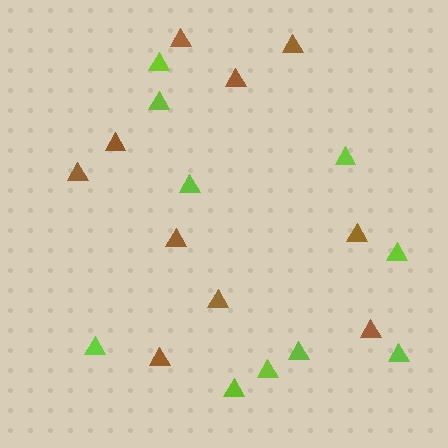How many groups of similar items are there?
There are 2 groups: one group of brown triangles (10) and one group of lime triangles (10).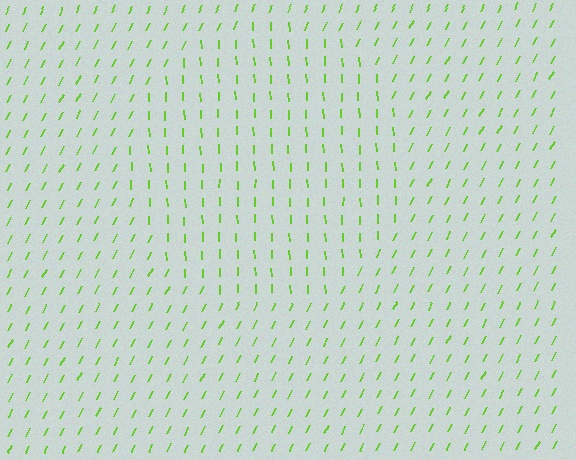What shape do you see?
I see a circle.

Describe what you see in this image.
The image is filled with small lime line segments. A circle region in the image has lines oriented differently from the surrounding lines, creating a visible texture boundary.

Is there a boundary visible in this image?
Yes, there is a texture boundary formed by a change in line orientation.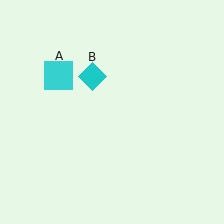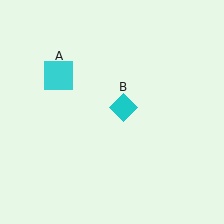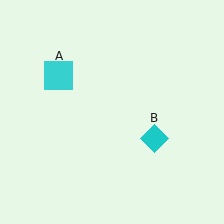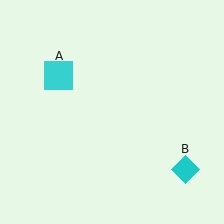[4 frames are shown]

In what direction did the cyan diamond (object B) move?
The cyan diamond (object B) moved down and to the right.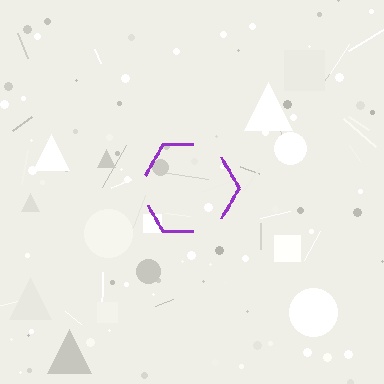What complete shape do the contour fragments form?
The contour fragments form a hexagon.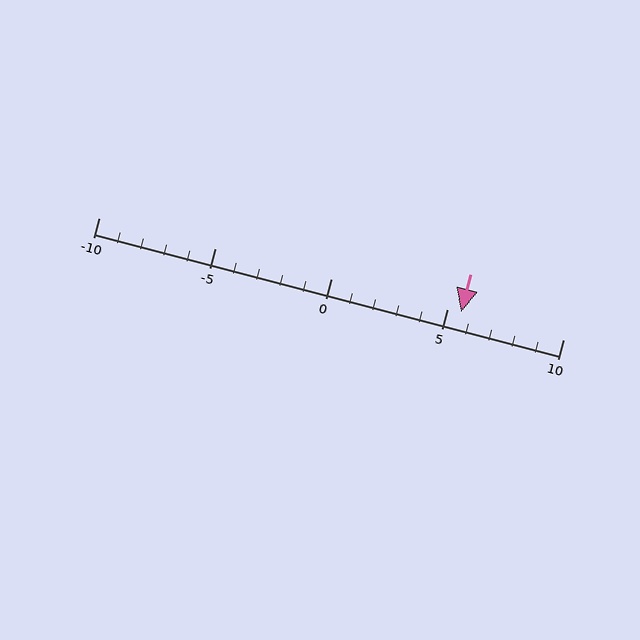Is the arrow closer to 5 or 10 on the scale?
The arrow is closer to 5.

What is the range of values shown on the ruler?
The ruler shows values from -10 to 10.